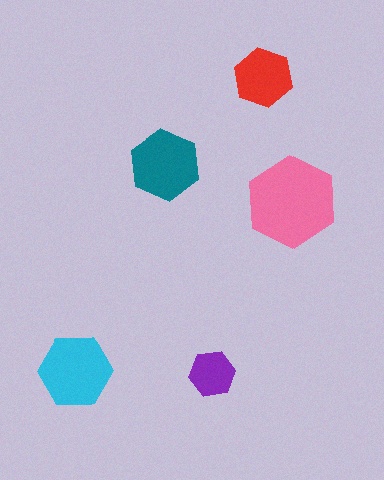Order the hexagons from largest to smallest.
the pink one, the cyan one, the teal one, the red one, the purple one.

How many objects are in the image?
There are 5 objects in the image.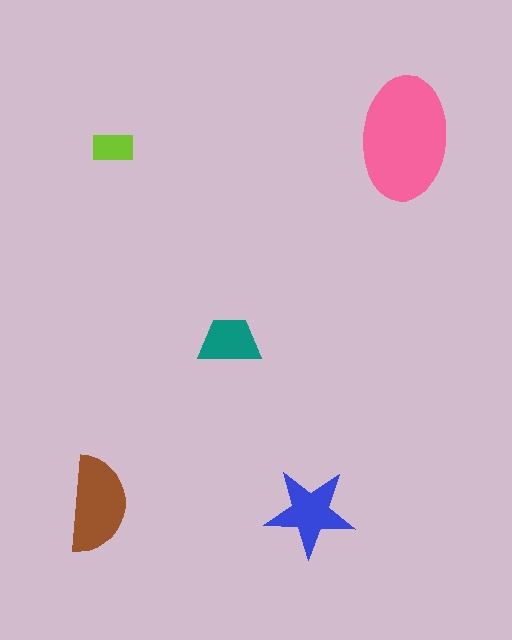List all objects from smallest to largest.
The lime rectangle, the teal trapezoid, the blue star, the brown semicircle, the pink ellipse.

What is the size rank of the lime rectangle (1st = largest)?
5th.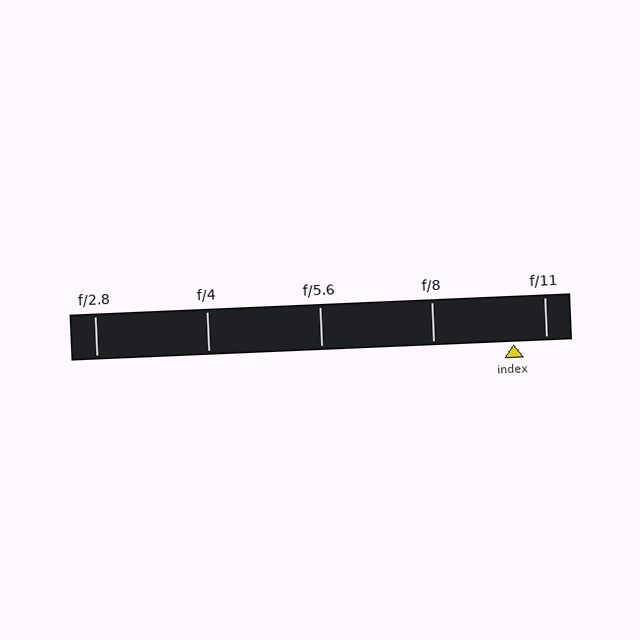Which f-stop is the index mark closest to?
The index mark is closest to f/11.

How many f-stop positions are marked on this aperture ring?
There are 5 f-stop positions marked.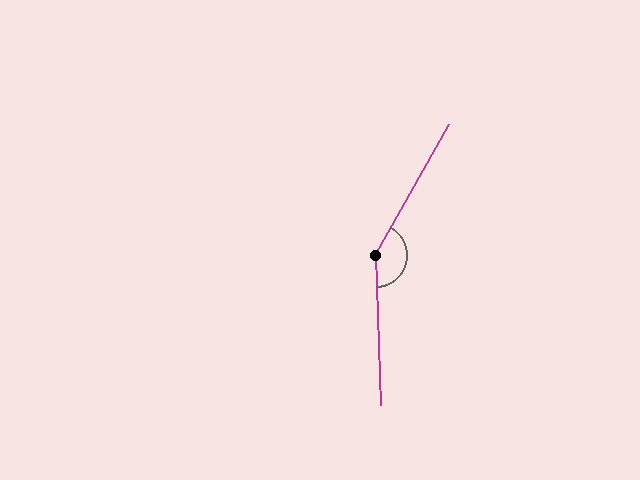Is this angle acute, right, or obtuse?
It is obtuse.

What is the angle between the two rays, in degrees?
Approximately 149 degrees.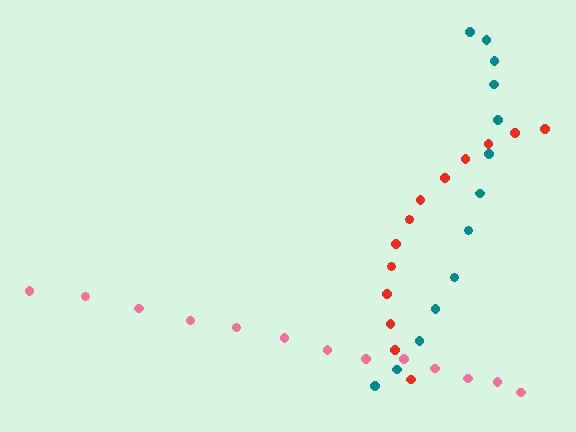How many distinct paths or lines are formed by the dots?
There are 3 distinct paths.